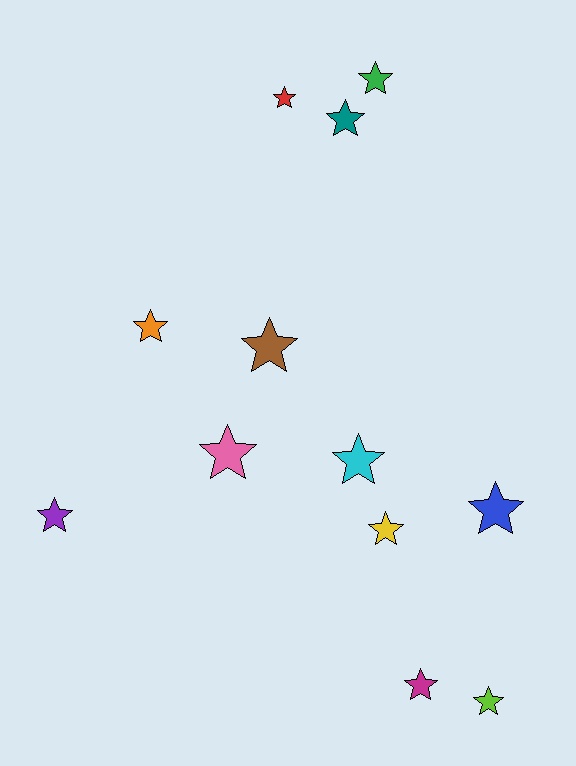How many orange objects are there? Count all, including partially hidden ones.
There is 1 orange object.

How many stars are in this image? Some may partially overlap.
There are 12 stars.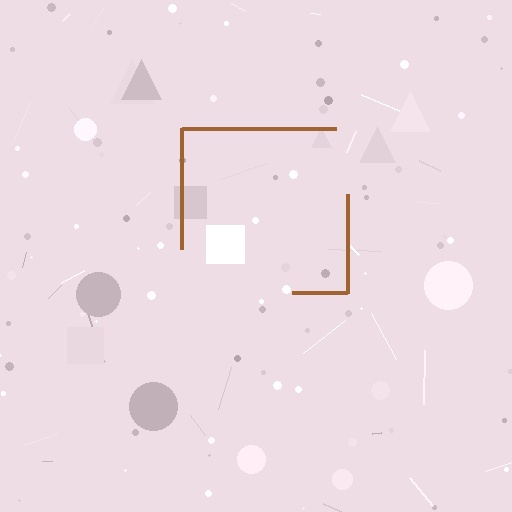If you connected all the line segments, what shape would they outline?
They would outline a square.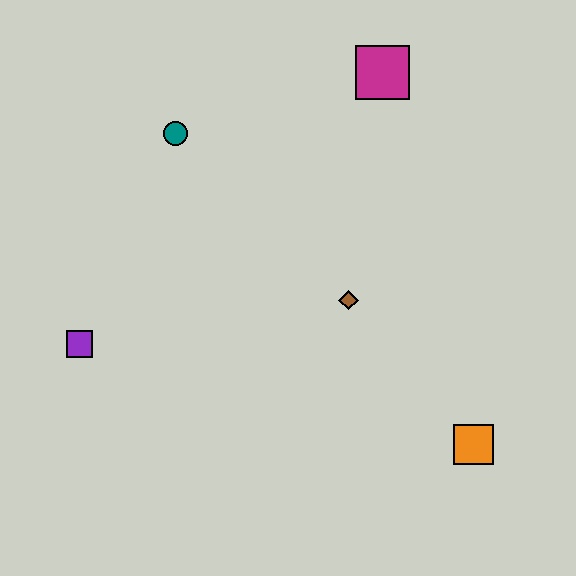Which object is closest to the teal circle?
The magenta square is closest to the teal circle.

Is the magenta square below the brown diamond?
No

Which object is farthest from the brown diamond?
The purple square is farthest from the brown diamond.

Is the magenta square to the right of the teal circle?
Yes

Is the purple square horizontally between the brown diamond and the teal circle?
No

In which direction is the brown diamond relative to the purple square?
The brown diamond is to the right of the purple square.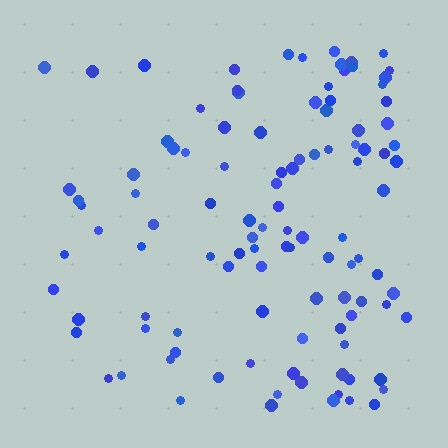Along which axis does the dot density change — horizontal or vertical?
Horizontal.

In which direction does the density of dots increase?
From left to right, with the right side densest.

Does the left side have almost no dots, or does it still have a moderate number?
Still a moderate number, just noticeably fewer than the right.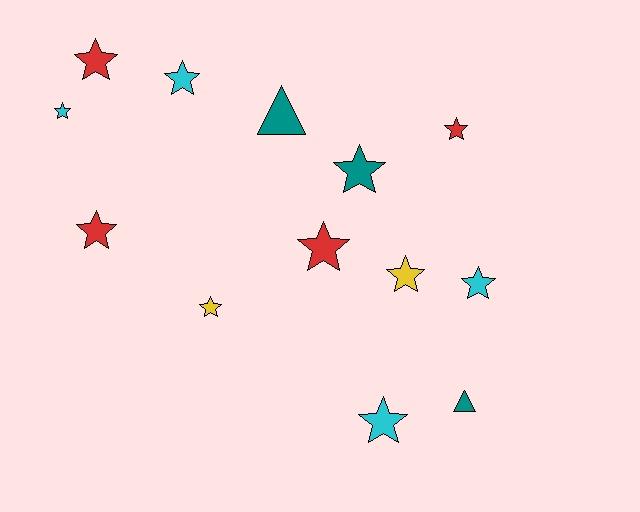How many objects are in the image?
There are 13 objects.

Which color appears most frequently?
Red, with 4 objects.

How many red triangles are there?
There are no red triangles.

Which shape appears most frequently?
Star, with 11 objects.